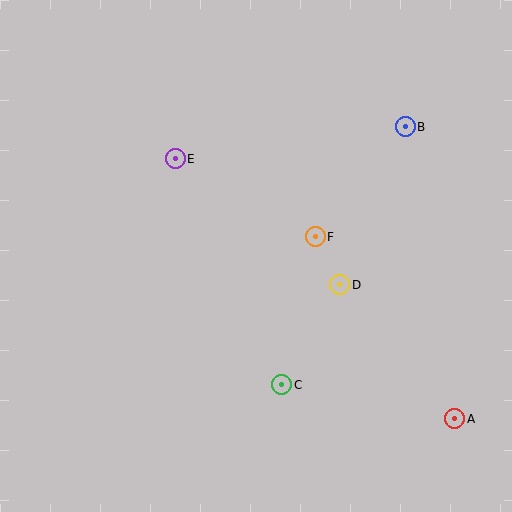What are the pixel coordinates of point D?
Point D is at (340, 285).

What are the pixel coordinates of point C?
Point C is at (282, 385).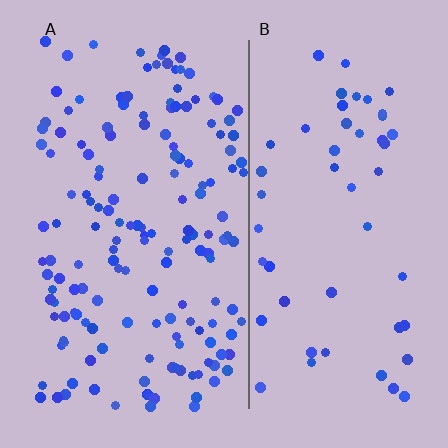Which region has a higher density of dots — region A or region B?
A (the left).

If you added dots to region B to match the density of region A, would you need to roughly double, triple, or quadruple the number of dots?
Approximately triple.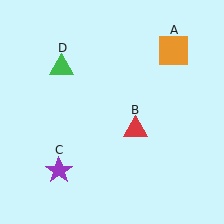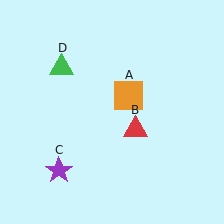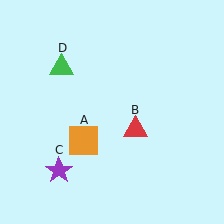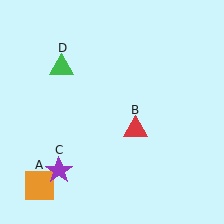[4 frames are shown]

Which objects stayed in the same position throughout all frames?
Red triangle (object B) and purple star (object C) and green triangle (object D) remained stationary.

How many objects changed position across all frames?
1 object changed position: orange square (object A).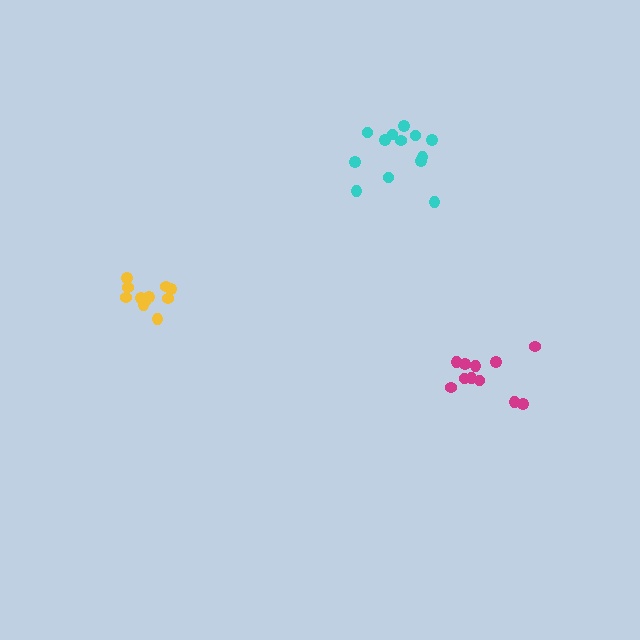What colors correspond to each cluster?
The clusters are colored: yellow, cyan, magenta.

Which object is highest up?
The cyan cluster is topmost.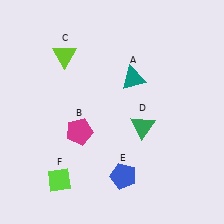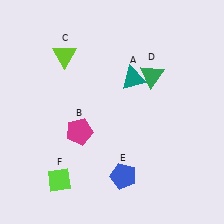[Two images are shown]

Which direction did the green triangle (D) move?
The green triangle (D) moved up.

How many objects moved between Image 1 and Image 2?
1 object moved between the two images.